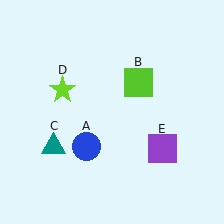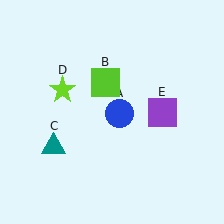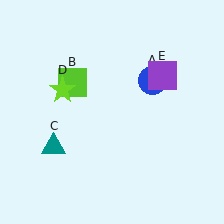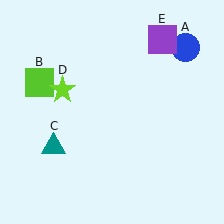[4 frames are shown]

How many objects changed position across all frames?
3 objects changed position: blue circle (object A), lime square (object B), purple square (object E).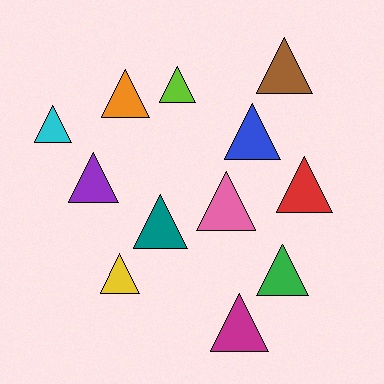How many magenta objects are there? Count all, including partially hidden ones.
There is 1 magenta object.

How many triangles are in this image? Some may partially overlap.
There are 12 triangles.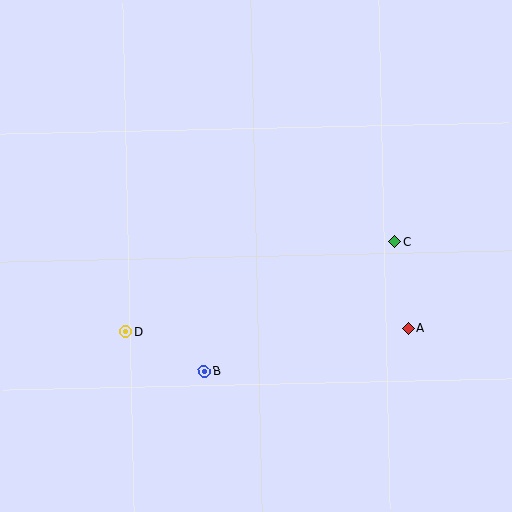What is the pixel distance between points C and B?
The distance between C and B is 230 pixels.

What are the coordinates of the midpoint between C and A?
The midpoint between C and A is at (401, 285).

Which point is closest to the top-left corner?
Point D is closest to the top-left corner.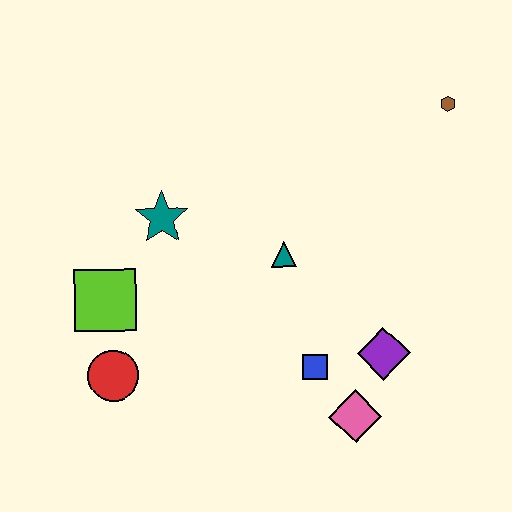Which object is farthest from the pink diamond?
The brown hexagon is farthest from the pink diamond.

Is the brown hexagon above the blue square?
Yes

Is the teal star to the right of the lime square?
Yes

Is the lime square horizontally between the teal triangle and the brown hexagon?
No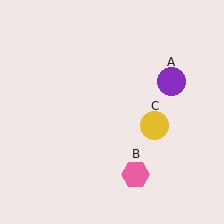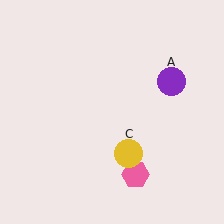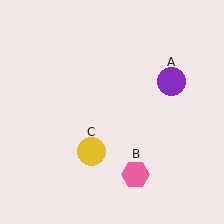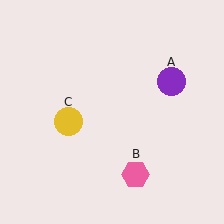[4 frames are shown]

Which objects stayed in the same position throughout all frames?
Purple circle (object A) and pink hexagon (object B) remained stationary.